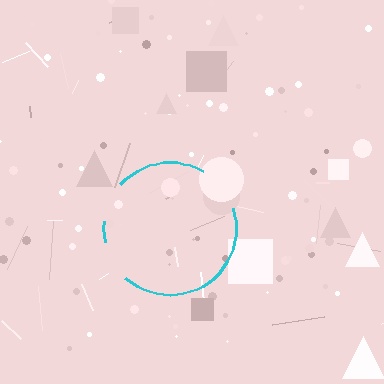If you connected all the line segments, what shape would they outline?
They would outline a circle.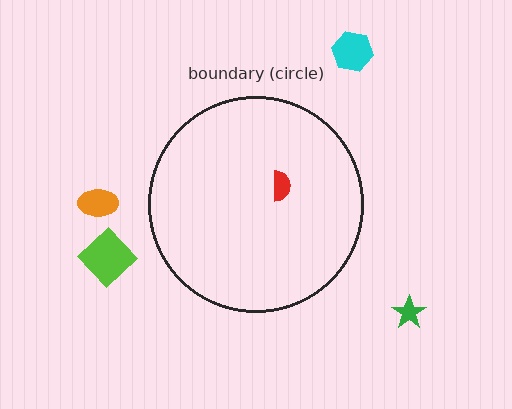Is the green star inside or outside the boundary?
Outside.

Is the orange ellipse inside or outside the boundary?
Outside.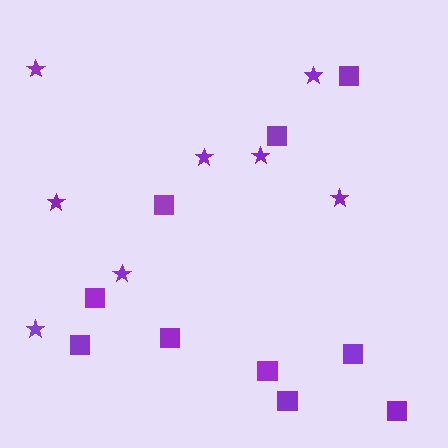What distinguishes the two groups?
There are 2 groups: one group of stars (8) and one group of squares (10).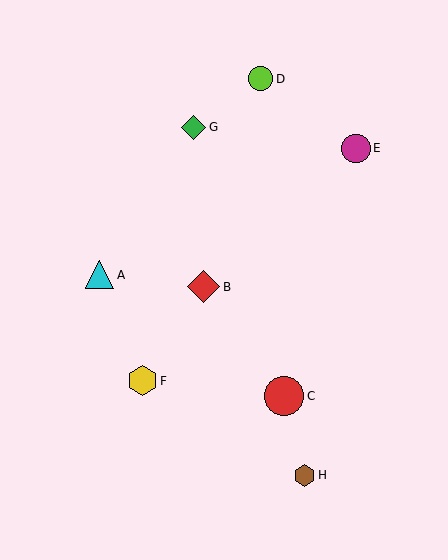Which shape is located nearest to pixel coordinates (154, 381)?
The yellow hexagon (labeled F) at (143, 381) is nearest to that location.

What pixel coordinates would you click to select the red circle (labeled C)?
Click at (284, 396) to select the red circle C.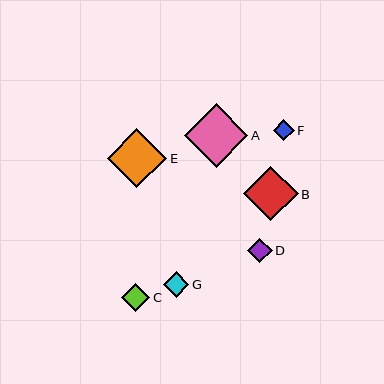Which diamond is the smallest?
Diamond F is the smallest with a size of approximately 21 pixels.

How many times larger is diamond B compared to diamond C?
Diamond B is approximately 1.9 times the size of diamond C.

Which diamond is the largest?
Diamond A is the largest with a size of approximately 63 pixels.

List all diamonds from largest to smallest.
From largest to smallest: A, E, B, C, G, D, F.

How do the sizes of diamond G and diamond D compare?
Diamond G and diamond D are approximately the same size.